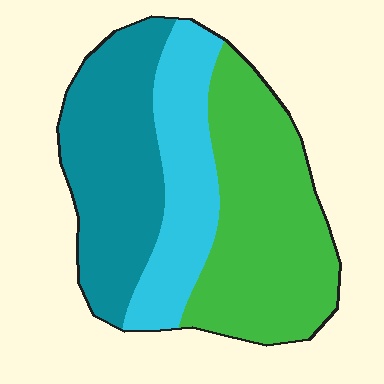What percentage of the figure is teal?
Teal takes up about one third (1/3) of the figure.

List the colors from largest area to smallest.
From largest to smallest: green, teal, cyan.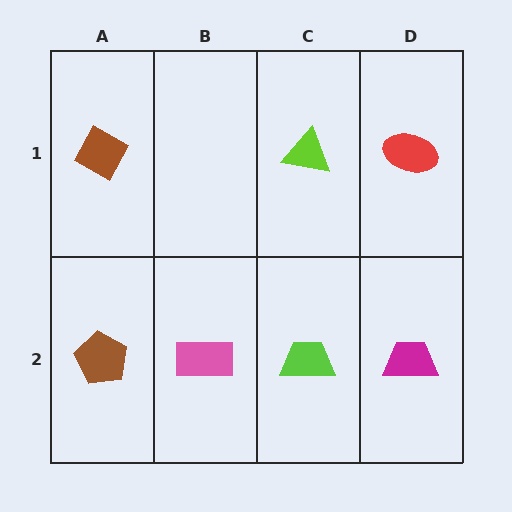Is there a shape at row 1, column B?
No, that cell is empty.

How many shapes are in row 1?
3 shapes.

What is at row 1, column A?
A brown diamond.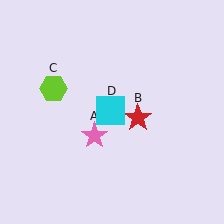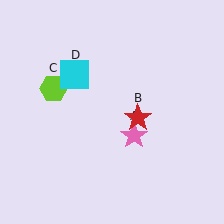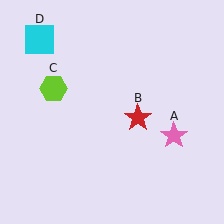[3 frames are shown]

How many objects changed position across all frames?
2 objects changed position: pink star (object A), cyan square (object D).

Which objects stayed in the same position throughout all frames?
Red star (object B) and lime hexagon (object C) remained stationary.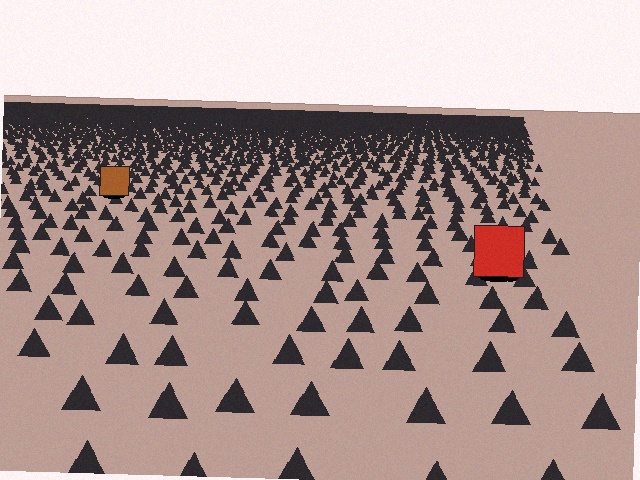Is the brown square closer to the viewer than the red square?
No. The red square is closer — you can tell from the texture gradient: the ground texture is coarser near it.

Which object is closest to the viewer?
The red square is closest. The texture marks near it are larger and more spread out.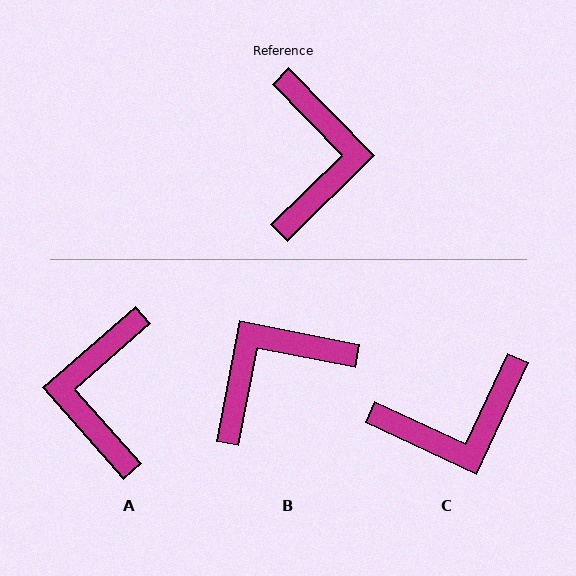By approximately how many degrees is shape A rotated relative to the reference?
Approximately 177 degrees counter-clockwise.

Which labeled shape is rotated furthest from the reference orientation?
A, about 177 degrees away.